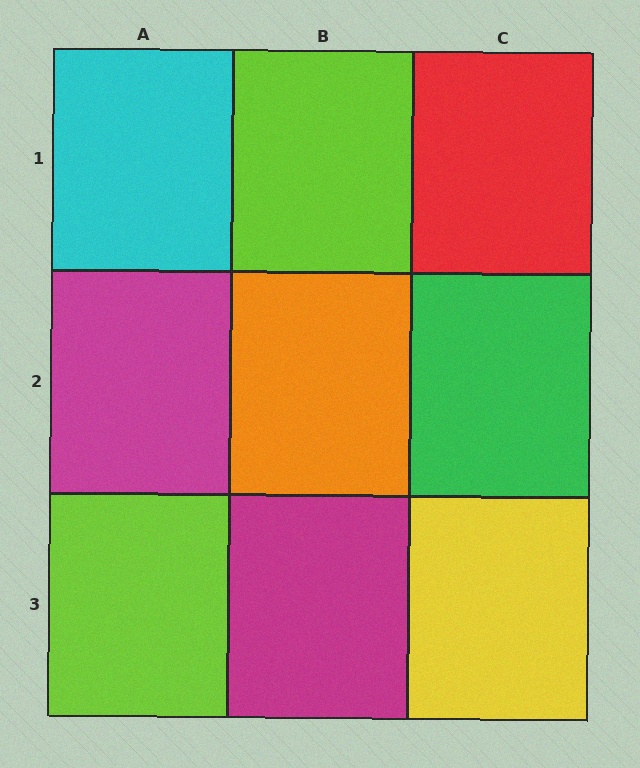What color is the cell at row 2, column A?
Magenta.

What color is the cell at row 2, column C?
Green.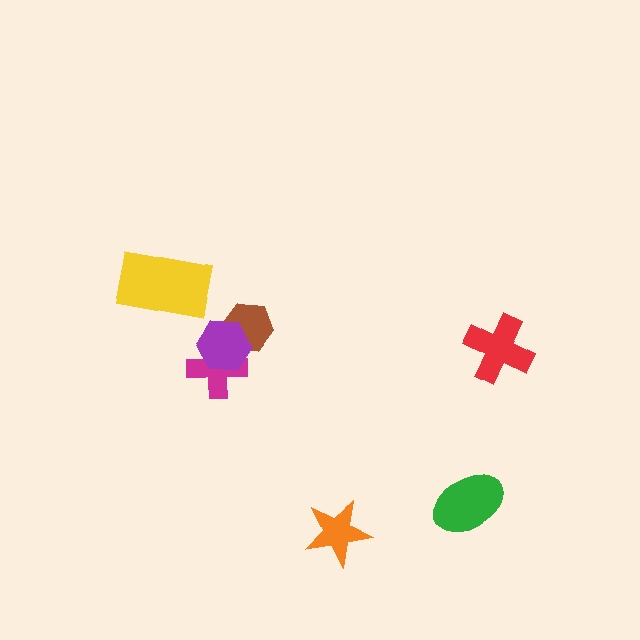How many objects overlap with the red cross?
0 objects overlap with the red cross.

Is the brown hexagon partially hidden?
Yes, it is partially covered by another shape.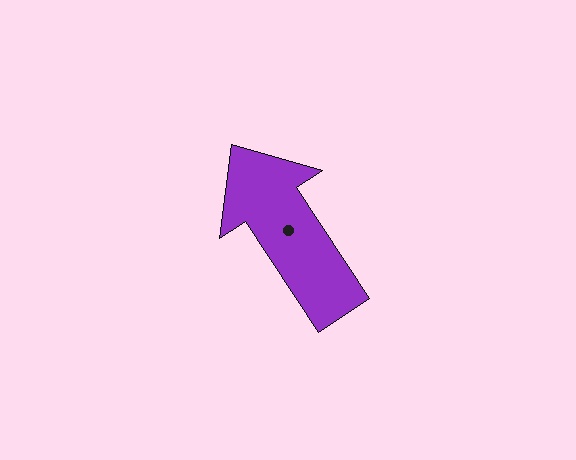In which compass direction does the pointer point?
Northwest.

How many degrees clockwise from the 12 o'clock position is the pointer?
Approximately 327 degrees.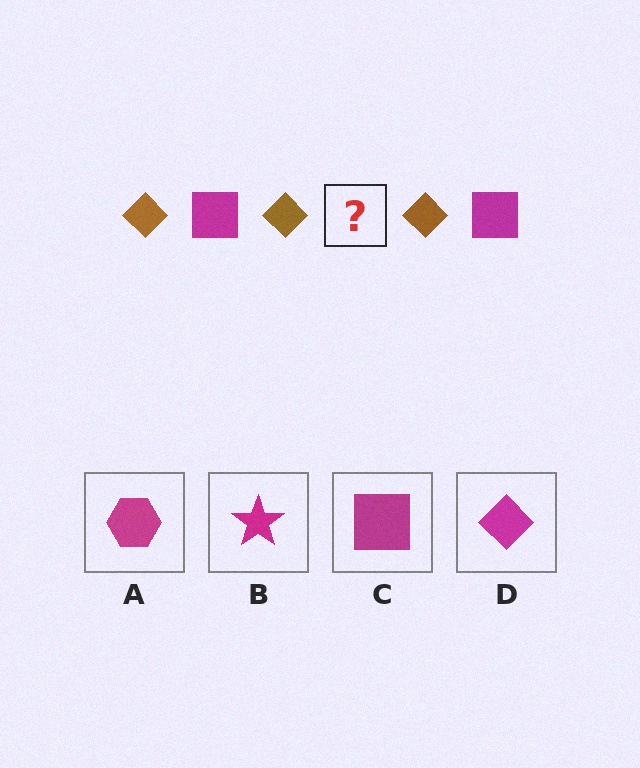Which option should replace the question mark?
Option C.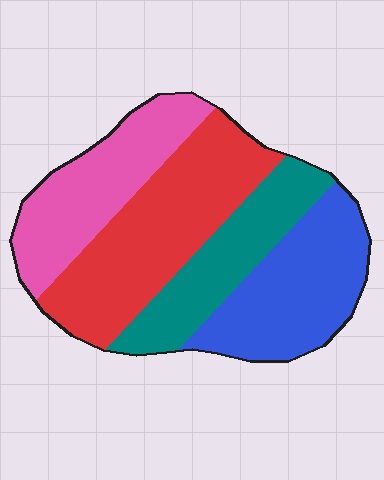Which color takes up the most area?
Red, at roughly 30%.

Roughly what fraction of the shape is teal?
Teal covers around 20% of the shape.